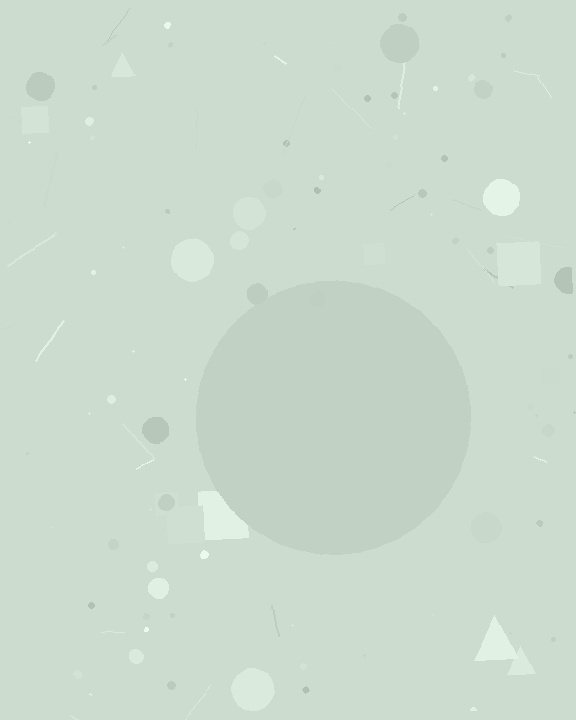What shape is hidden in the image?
A circle is hidden in the image.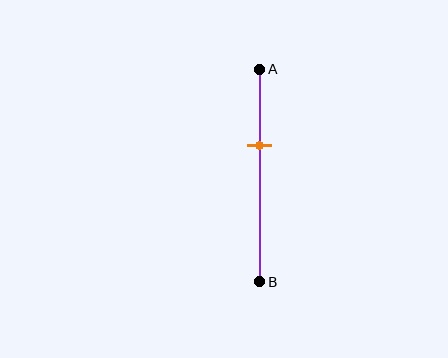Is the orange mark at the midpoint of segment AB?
No, the mark is at about 35% from A, not at the 50% midpoint.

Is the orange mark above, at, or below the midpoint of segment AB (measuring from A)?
The orange mark is above the midpoint of segment AB.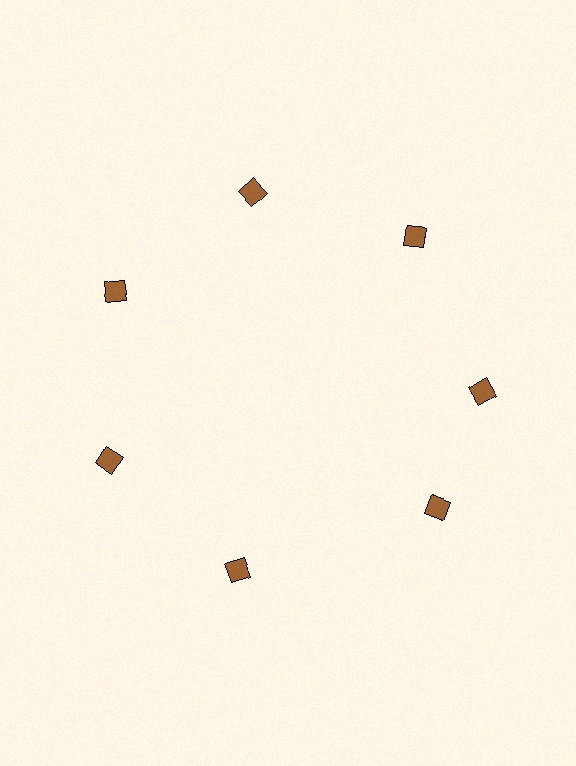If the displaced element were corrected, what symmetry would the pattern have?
It would have 7-fold rotational symmetry — the pattern would map onto itself every 51 degrees.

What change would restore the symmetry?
The symmetry would be restored by rotating it back into even spacing with its neighbors so that all 7 diamonds sit at equal angles and equal distance from the center.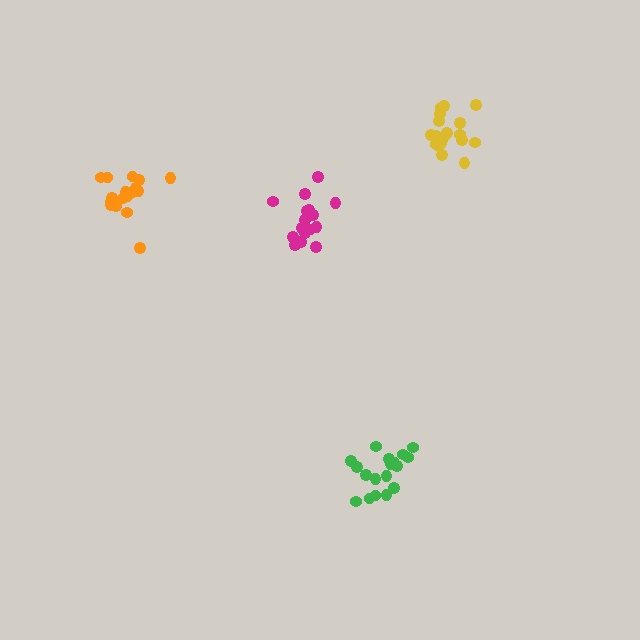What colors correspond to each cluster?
The clusters are colored: orange, magenta, green, yellow.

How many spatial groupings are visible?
There are 4 spatial groupings.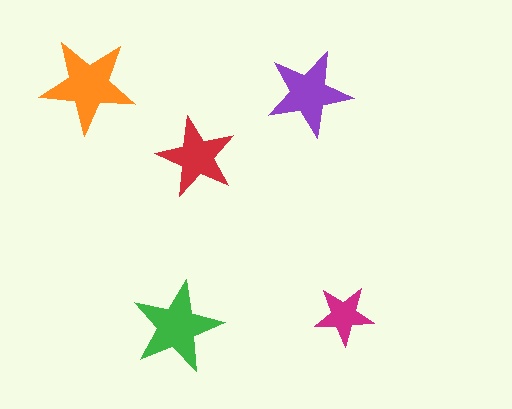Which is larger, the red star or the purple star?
The purple one.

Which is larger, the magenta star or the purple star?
The purple one.